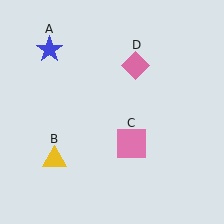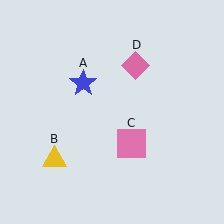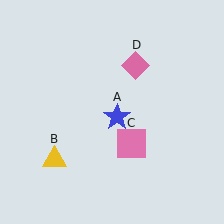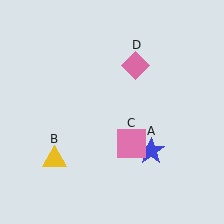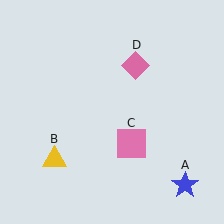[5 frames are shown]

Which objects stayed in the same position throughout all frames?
Yellow triangle (object B) and pink square (object C) and pink diamond (object D) remained stationary.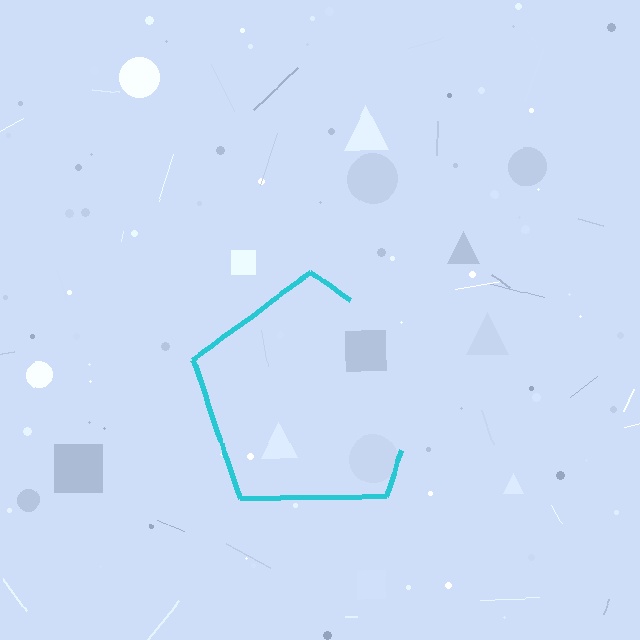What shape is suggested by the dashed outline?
The dashed outline suggests a pentagon.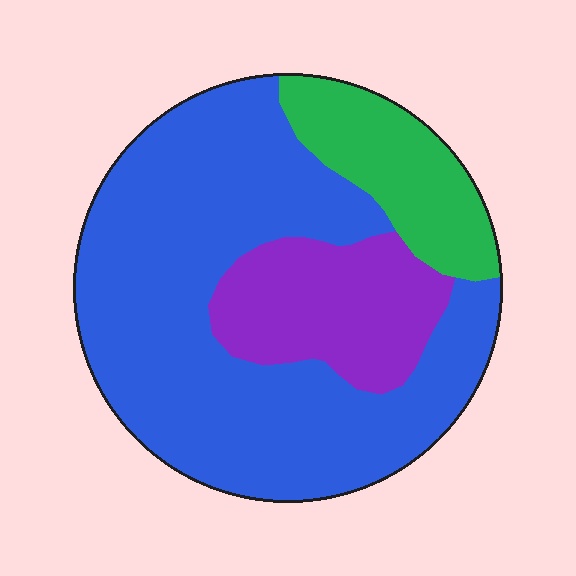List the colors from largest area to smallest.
From largest to smallest: blue, purple, green.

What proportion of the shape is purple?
Purple takes up between a sixth and a third of the shape.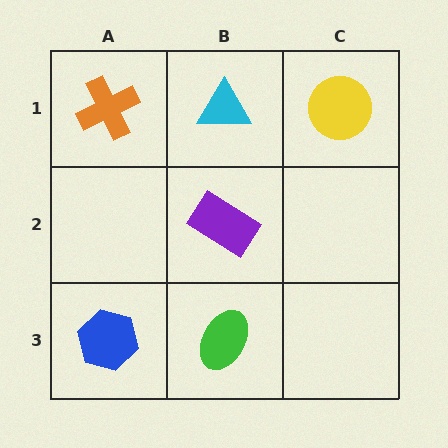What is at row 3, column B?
A green ellipse.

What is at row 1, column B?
A cyan triangle.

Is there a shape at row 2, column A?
No, that cell is empty.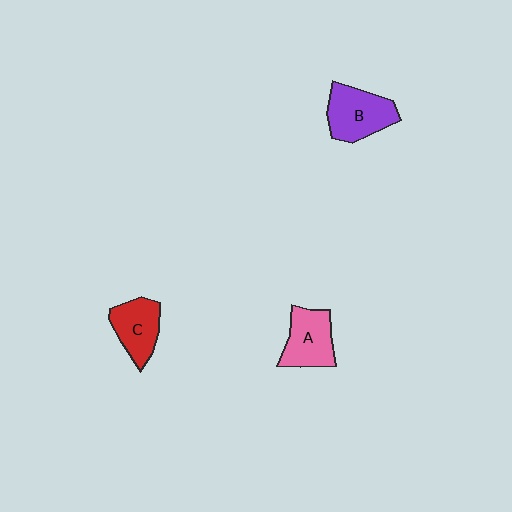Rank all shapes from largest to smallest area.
From largest to smallest: B (purple), A (pink), C (red).